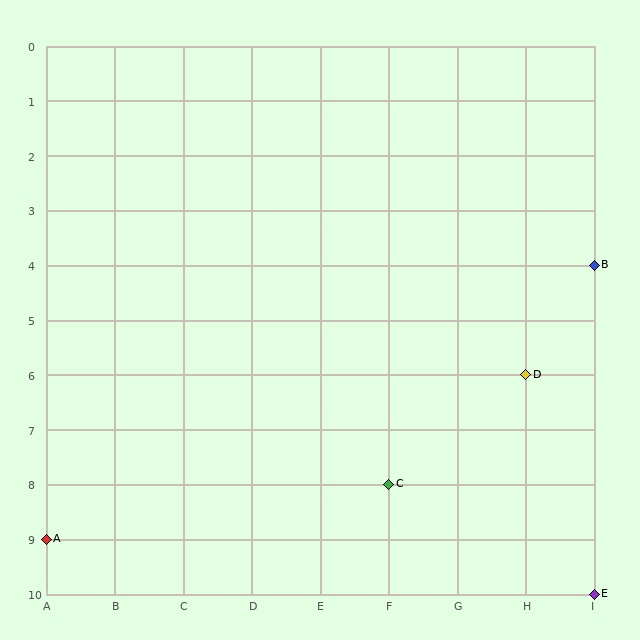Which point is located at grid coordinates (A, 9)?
Point A is at (A, 9).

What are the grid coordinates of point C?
Point C is at grid coordinates (F, 8).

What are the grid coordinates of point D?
Point D is at grid coordinates (H, 6).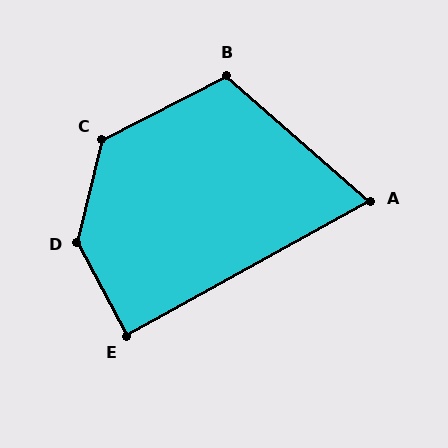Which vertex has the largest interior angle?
D, at approximately 138 degrees.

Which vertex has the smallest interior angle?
A, at approximately 70 degrees.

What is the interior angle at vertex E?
Approximately 89 degrees (approximately right).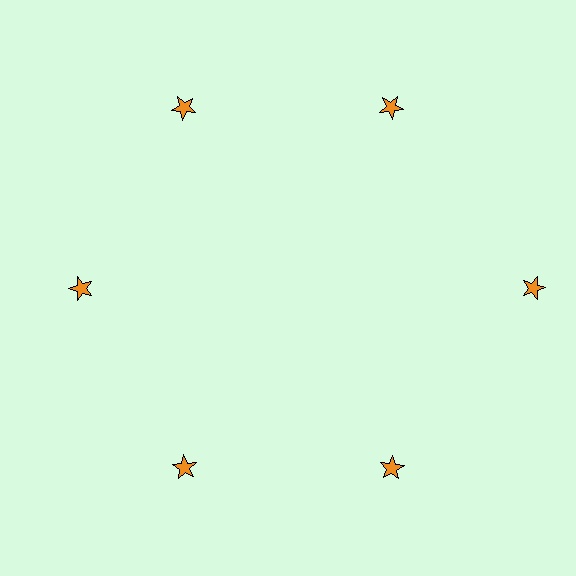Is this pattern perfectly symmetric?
No. The 6 orange stars are arranged in a ring, but one element near the 3 o'clock position is pushed outward from the center, breaking the 6-fold rotational symmetry.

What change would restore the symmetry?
The symmetry would be restored by moving it inward, back onto the ring so that all 6 stars sit at equal angles and equal distance from the center.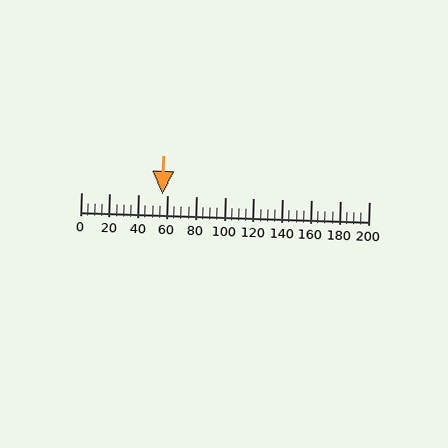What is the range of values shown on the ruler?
The ruler shows values from 0 to 200.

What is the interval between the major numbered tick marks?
The major tick marks are spaced 20 units apart.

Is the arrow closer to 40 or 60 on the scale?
The arrow is closer to 60.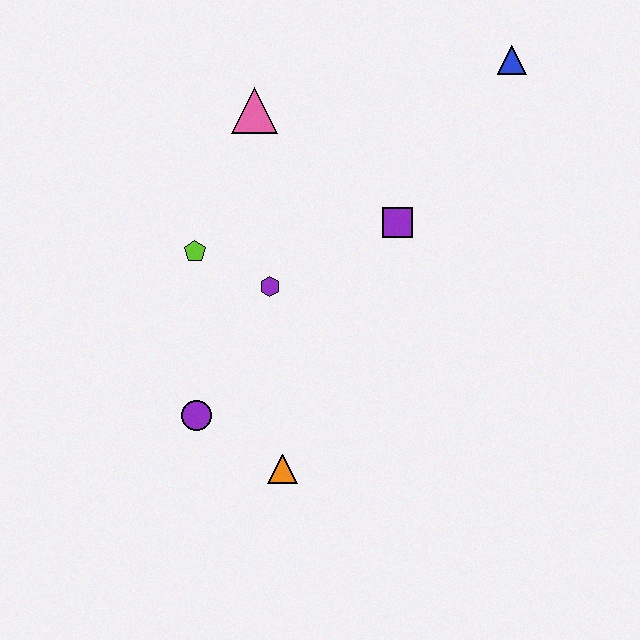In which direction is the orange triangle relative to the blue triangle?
The orange triangle is below the blue triangle.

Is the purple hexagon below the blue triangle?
Yes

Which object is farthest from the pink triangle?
The orange triangle is farthest from the pink triangle.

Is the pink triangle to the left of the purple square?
Yes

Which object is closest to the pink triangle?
The lime pentagon is closest to the pink triangle.